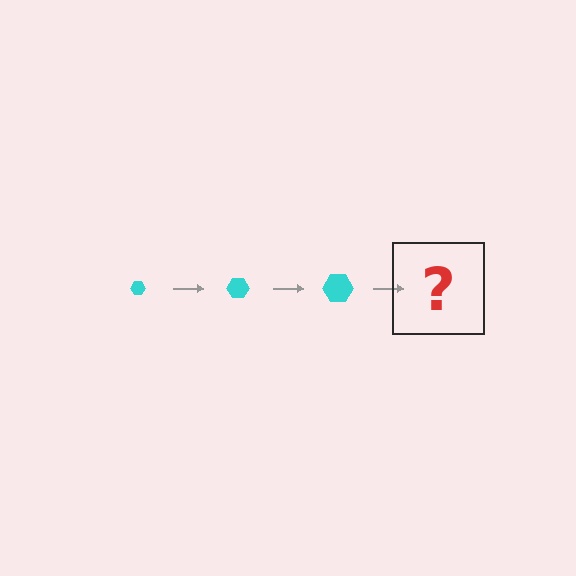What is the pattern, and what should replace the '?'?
The pattern is that the hexagon gets progressively larger each step. The '?' should be a cyan hexagon, larger than the previous one.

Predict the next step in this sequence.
The next step is a cyan hexagon, larger than the previous one.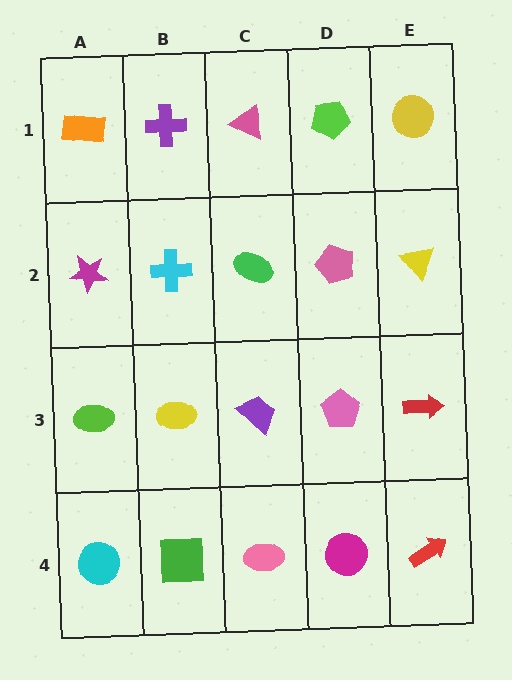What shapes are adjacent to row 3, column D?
A pink pentagon (row 2, column D), a magenta circle (row 4, column D), a purple trapezoid (row 3, column C), a red arrow (row 3, column E).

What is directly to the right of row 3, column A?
A yellow ellipse.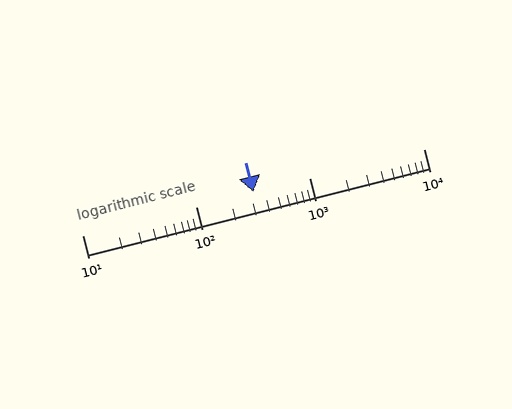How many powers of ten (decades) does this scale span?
The scale spans 3 decades, from 10 to 10000.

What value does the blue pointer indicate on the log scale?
The pointer indicates approximately 320.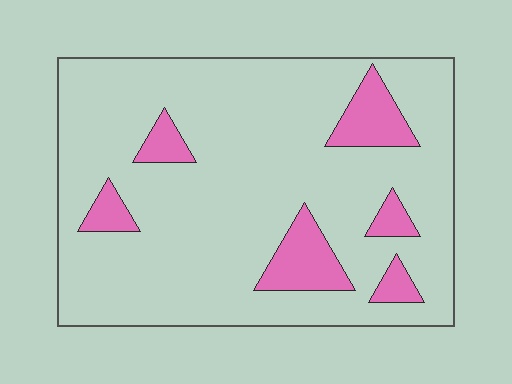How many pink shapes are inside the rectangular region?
6.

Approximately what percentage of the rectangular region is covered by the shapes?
Approximately 15%.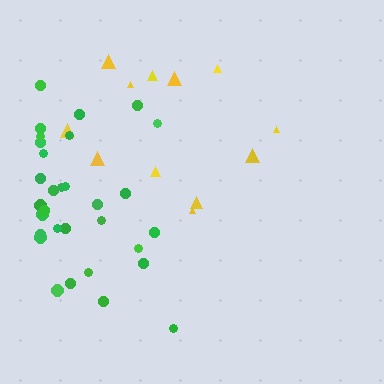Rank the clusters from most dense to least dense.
green, yellow.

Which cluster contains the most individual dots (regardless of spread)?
Green (31).